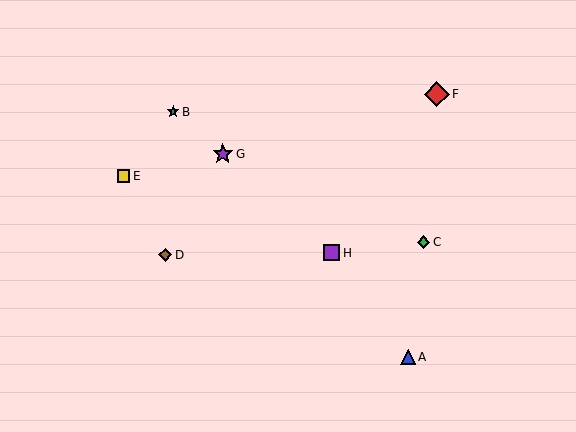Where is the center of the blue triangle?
The center of the blue triangle is at (408, 357).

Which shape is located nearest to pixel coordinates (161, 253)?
The brown diamond (labeled D) at (165, 255) is nearest to that location.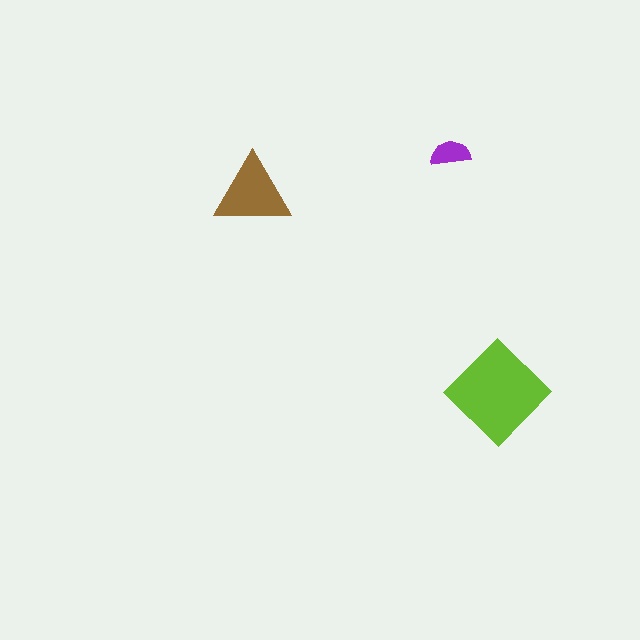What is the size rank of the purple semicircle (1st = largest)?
3rd.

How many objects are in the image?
There are 3 objects in the image.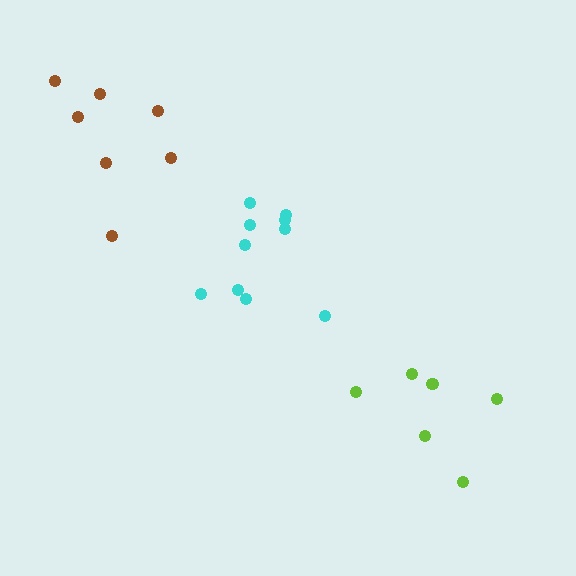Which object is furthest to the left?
The brown cluster is leftmost.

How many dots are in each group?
Group 1: 6 dots, Group 2: 7 dots, Group 3: 10 dots (23 total).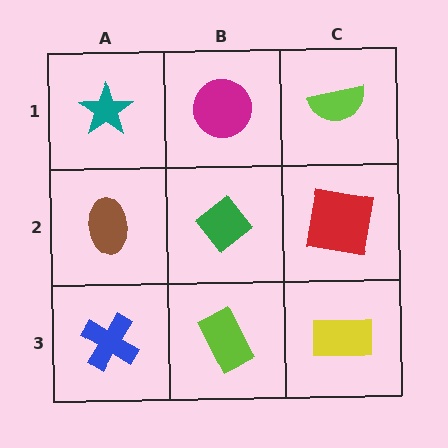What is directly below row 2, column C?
A yellow rectangle.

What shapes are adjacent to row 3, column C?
A red square (row 2, column C), a lime rectangle (row 3, column B).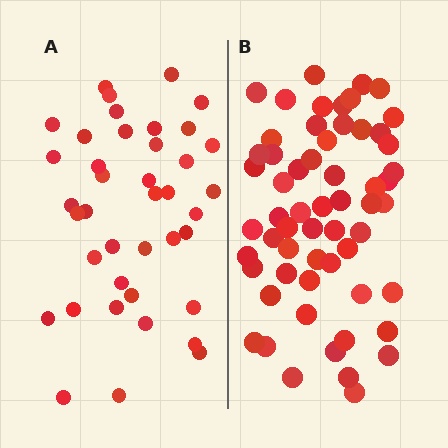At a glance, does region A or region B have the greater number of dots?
Region B (the right region) has more dots.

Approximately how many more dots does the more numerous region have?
Region B has approximately 20 more dots than region A.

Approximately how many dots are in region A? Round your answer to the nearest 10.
About 40 dots.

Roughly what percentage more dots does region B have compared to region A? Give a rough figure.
About 50% more.